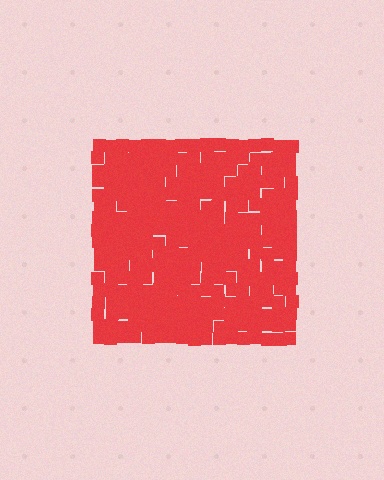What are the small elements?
The small elements are squares.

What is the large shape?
The large shape is a square.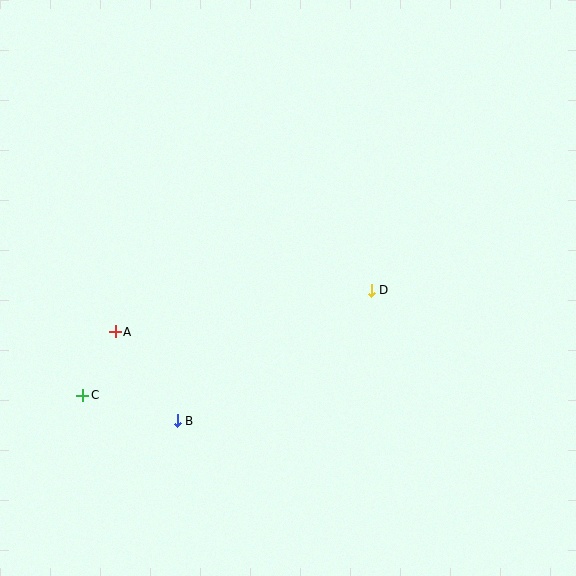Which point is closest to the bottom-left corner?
Point C is closest to the bottom-left corner.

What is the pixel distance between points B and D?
The distance between B and D is 234 pixels.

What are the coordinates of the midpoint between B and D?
The midpoint between B and D is at (274, 356).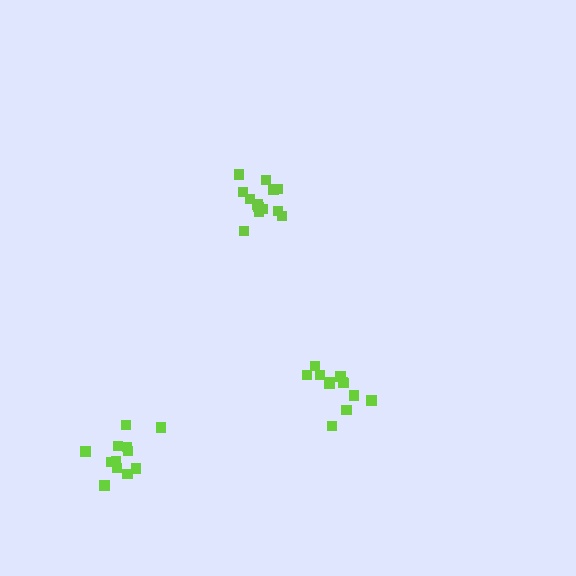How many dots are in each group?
Group 1: 12 dots, Group 2: 13 dots, Group 3: 13 dots (38 total).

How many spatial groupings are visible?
There are 3 spatial groupings.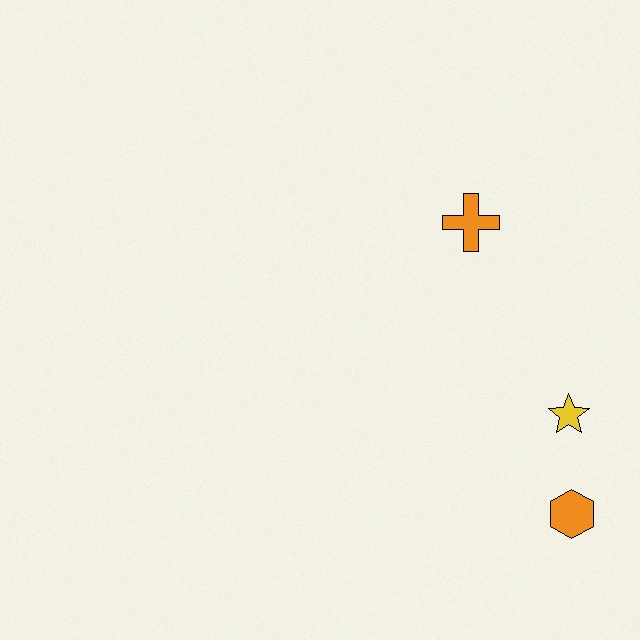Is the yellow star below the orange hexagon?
No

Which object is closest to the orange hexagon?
The yellow star is closest to the orange hexagon.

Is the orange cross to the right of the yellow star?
No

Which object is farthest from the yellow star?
The orange cross is farthest from the yellow star.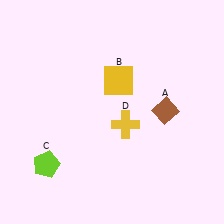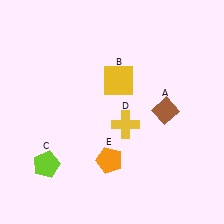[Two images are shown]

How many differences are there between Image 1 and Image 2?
There is 1 difference between the two images.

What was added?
An orange pentagon (E) was added in Image 2.